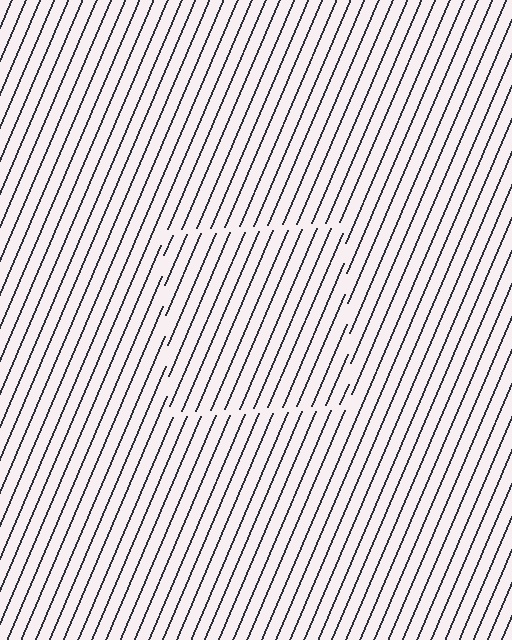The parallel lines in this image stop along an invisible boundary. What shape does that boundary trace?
An illusory square. The interior of the shape contains the same grating, shifted by half a period — the contour is defined by the phase discontinuity where line-ends from the inner and outer gratings abut.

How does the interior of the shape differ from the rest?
The interior of the shape contains the same grating, shifted by half a period — the contour is defined by the phase discontinuity where line-ends from the inner and outer gratings abut.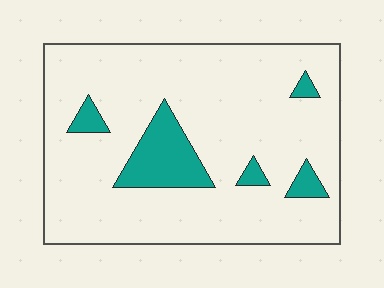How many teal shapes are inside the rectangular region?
5.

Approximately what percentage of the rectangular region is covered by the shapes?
Approximately 15%.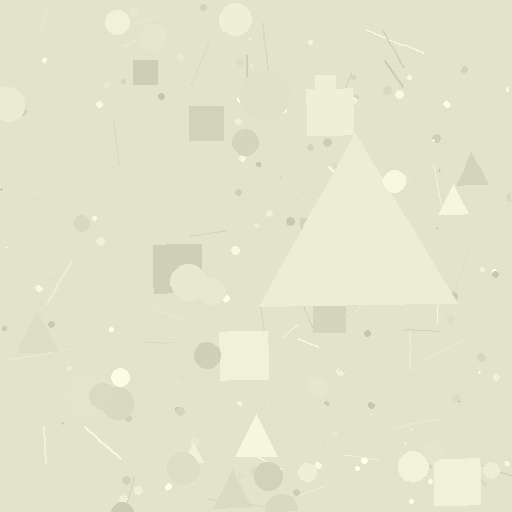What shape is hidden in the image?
A triangle is hidden in the image.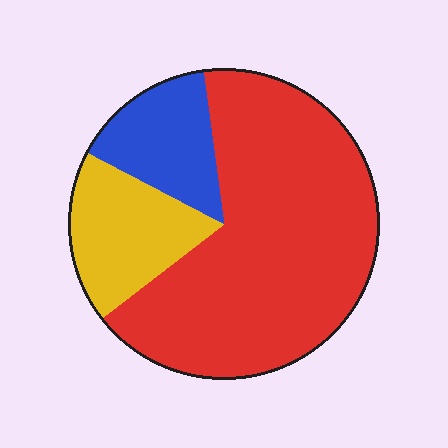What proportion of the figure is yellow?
Yellow covers roughly 20% of the figure.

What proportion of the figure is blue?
Blue takes up about one sixth (1/6) of the figure.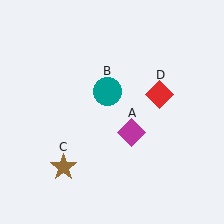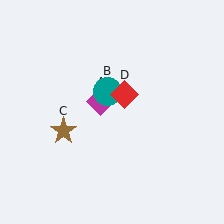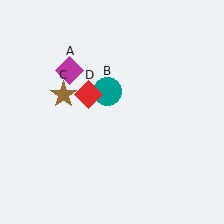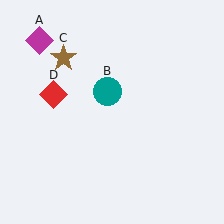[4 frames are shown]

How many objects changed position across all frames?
3 objects changed position: magenta diamond (object A), brown star (object C), red diamond (object D).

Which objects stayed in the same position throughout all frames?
Teal circle (object B) remained stationary.